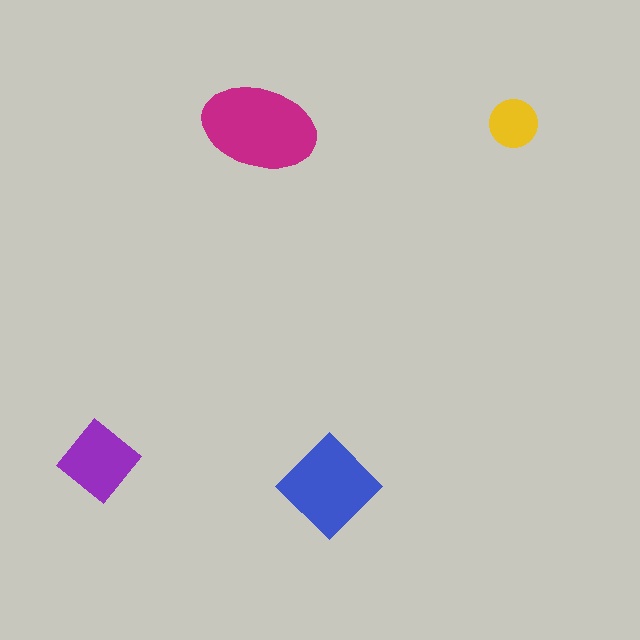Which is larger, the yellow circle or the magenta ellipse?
The magenta ellipse.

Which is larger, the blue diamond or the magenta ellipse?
The magenta ellipse.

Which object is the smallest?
The yellow circle.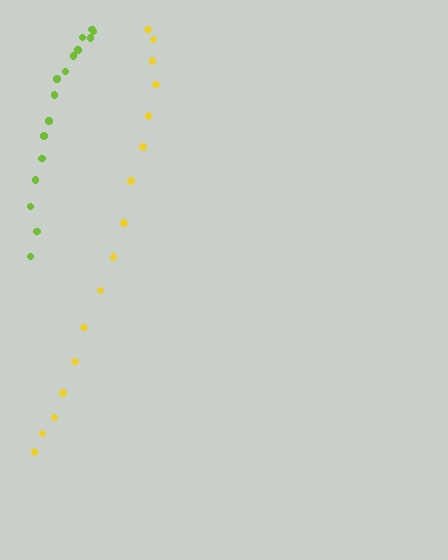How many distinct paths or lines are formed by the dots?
There are 2 distinct paths.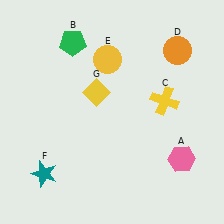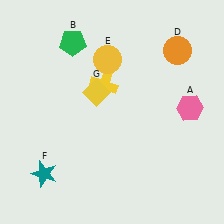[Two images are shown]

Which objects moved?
The objects that moved are: the pink hexagon (A), the yellow cross (C).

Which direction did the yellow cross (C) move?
The yellow cross (C) moved left.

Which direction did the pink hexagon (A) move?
The pink hexagon (A) moved up.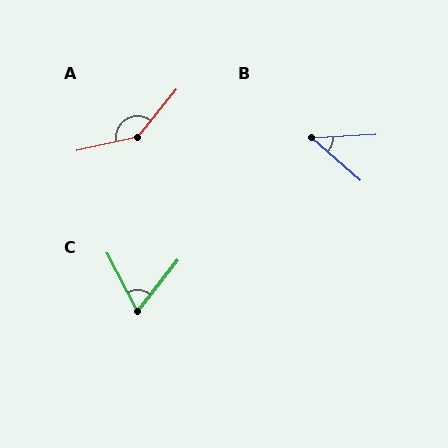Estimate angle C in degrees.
Approximately 65 degrees.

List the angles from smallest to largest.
B (44°), C (65°), A (141°).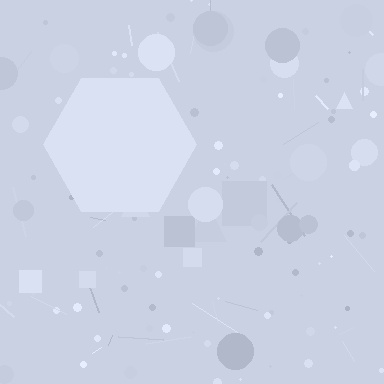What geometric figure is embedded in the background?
A hexagon is embedded in the background.